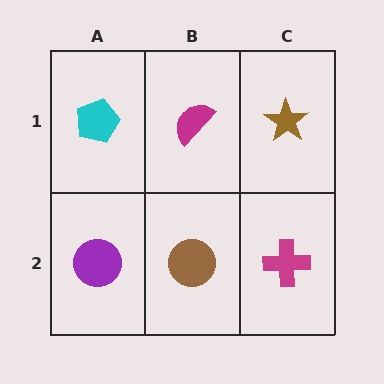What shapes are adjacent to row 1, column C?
A magenta cross (row 2, column C), a magenta semicircle (row 1, column B).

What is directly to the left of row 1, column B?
A cyan pentagon.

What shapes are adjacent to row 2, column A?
A cyan pentagon (row 1, column A), a brown circle (row 2, column B).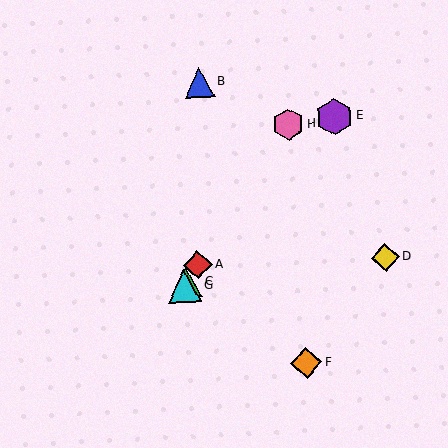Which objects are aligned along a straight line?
Objects A, C, G, H are aligned along a straight line.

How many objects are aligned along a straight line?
4 objects (A, C, G, H) are aligned along a straight line.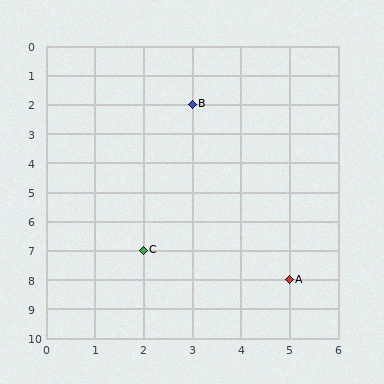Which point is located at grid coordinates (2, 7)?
Point C is at (2, 7).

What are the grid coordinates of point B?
Point B is at grid coordinates (3, 2).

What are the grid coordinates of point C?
Point C is at grid coordinates (2, 7).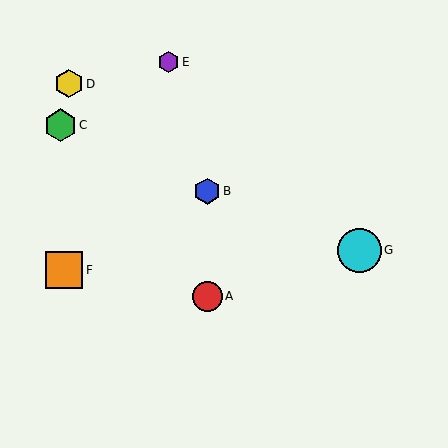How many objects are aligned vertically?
2 objects (A, B) are aligned vertically.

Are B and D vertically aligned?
No, B is at x≈207 and D is at x≈69.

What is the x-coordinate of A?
Object A is at x≈207.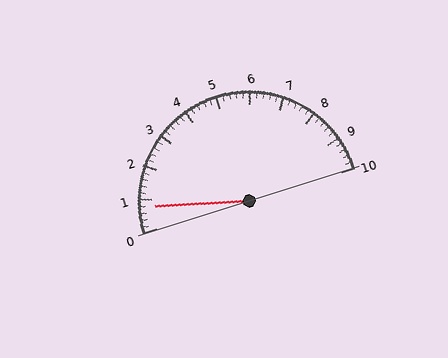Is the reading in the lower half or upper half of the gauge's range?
The reading is in the lower half of the range (0 to 10).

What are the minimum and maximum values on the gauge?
The gauge ranges from 0 to 10.